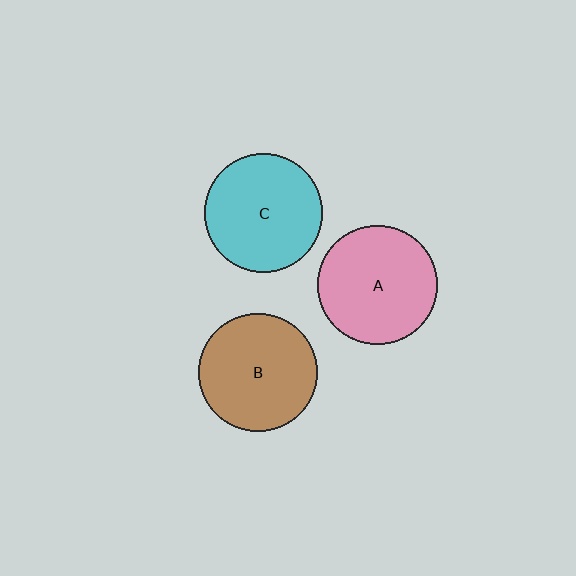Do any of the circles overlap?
No, none of the circles overlap.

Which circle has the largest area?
Circle A (pink).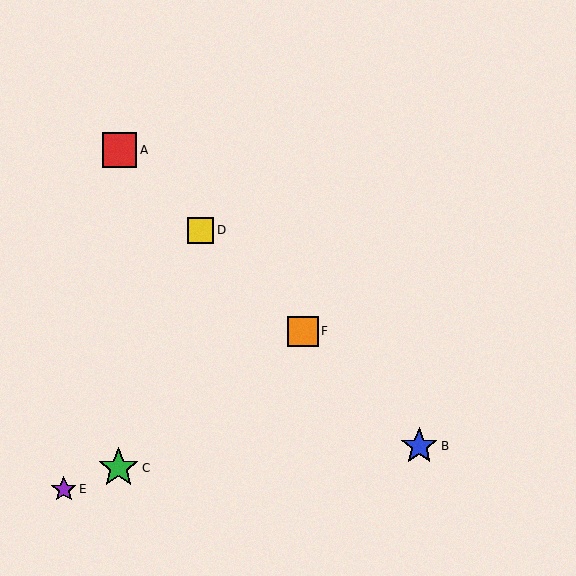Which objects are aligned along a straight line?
Objects A, B, D, F are aligned along a straight line.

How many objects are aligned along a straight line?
4 objects (A, B, D, F) are aligned along a straight line.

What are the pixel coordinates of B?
Object B is at (419, 446).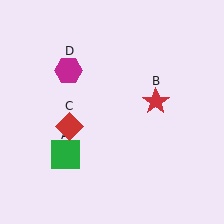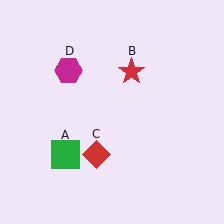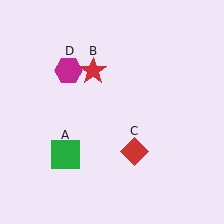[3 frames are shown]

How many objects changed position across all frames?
2 objects changed position: red star (object B), red diamond (object C).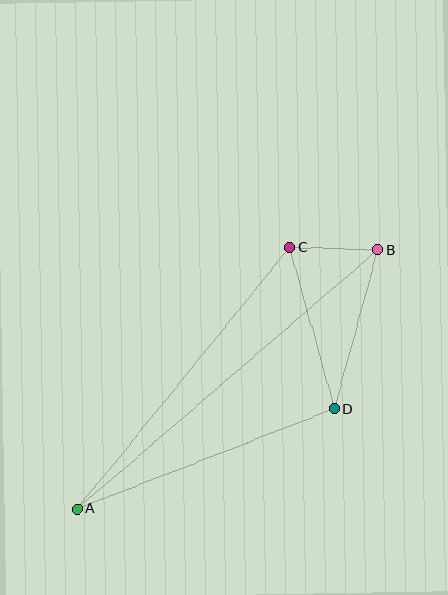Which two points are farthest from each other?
Points A and B are farthest from each other.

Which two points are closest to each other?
Points B and C are closest to each other.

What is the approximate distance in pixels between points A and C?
The distance between A and C is approximately 338 pixels.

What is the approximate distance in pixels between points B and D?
The distance between B and D is approximately 165 pixels.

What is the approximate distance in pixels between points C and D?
The distance between C and D is approximately 168 pixels.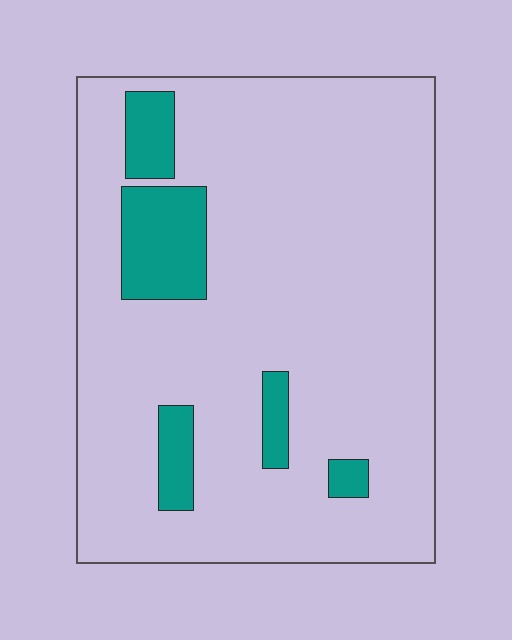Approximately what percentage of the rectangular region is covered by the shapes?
Approximately 15%.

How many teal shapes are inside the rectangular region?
5.